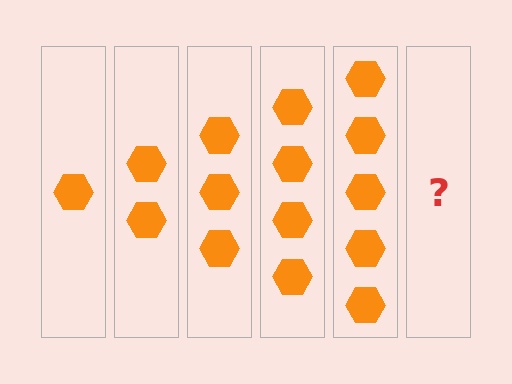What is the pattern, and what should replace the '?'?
The pattern is that each step adds one more hexagon. The '?' should be 6 hexagons.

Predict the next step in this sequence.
The next step is 6 hexagons.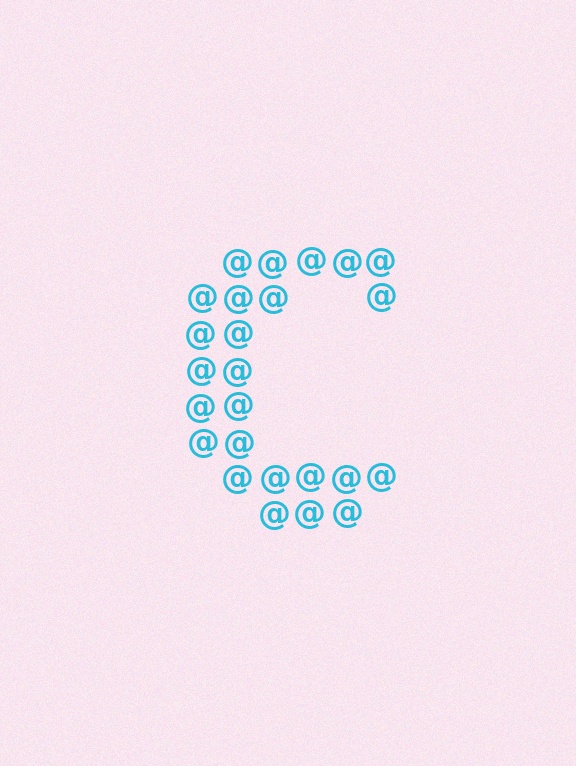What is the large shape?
The large shape is the letter C.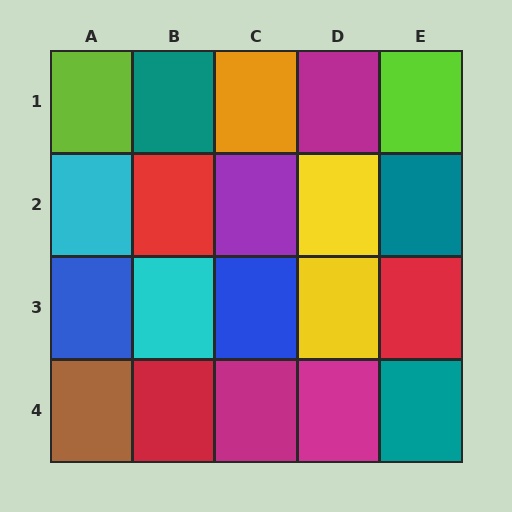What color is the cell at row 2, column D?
Yellow.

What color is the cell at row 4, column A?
Brown.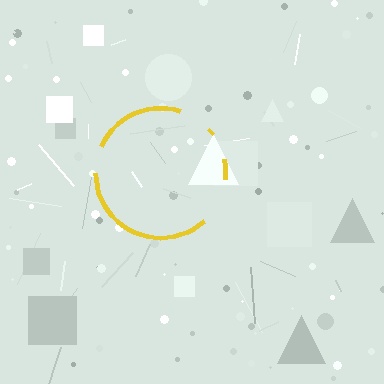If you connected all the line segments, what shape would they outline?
They would outline a circle.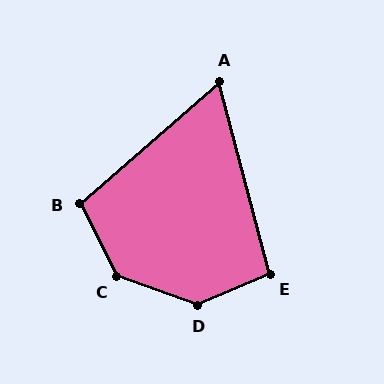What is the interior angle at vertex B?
Approximately 104 degrees (obtuse).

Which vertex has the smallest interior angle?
A, at approximately 64 degrees.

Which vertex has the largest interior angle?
D, at approximately 137 degrees.